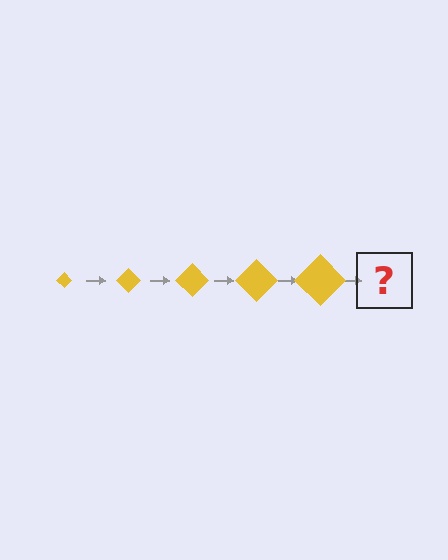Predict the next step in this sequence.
The next step is a yellow diamond, larger than the previous one.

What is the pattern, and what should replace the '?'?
The pattern is that the diamond gets progressively larger each step. The '?' should be a yellow diamond, larger than the previous one.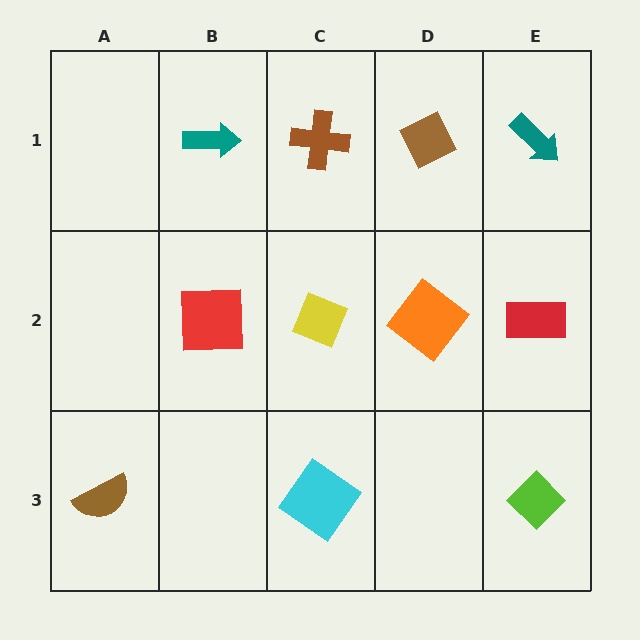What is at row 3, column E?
A lime diamond.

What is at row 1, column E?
A teal arrow.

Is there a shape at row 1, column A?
No, that cell is empty.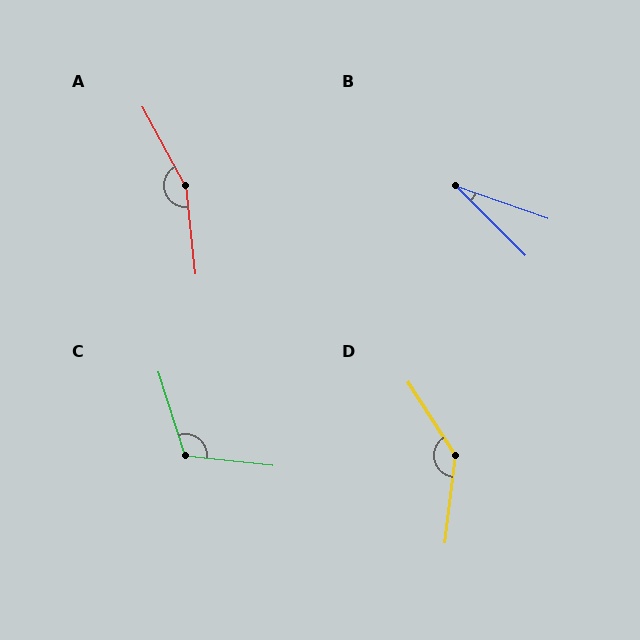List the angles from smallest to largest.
B (26°), C (114°), D (140°), A (158°).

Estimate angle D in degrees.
Approximately 140 degrees.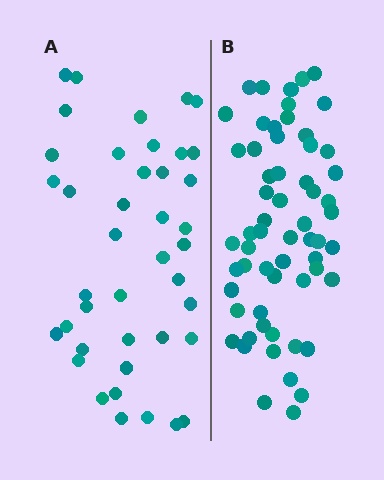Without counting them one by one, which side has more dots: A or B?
Region B (the right region) has more dots.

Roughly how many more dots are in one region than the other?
Region B has approximately 20 more dots than region A.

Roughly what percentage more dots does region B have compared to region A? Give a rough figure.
About 45% more.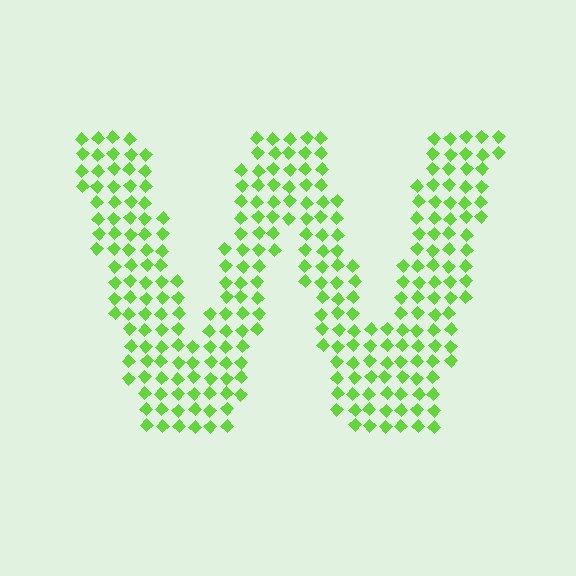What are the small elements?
The small elements are diamonds.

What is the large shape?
The large shape is the letter W.